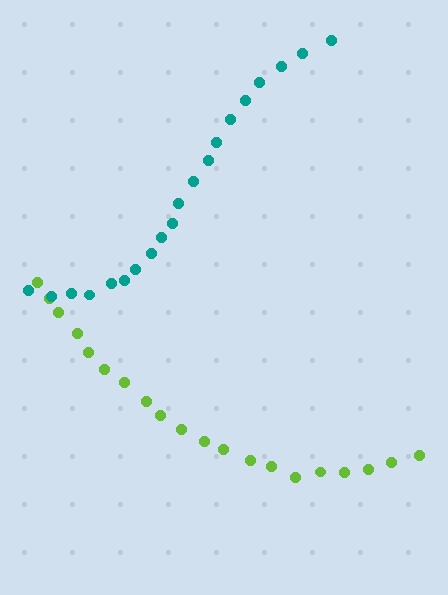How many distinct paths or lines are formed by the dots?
There are 2 distinct paths.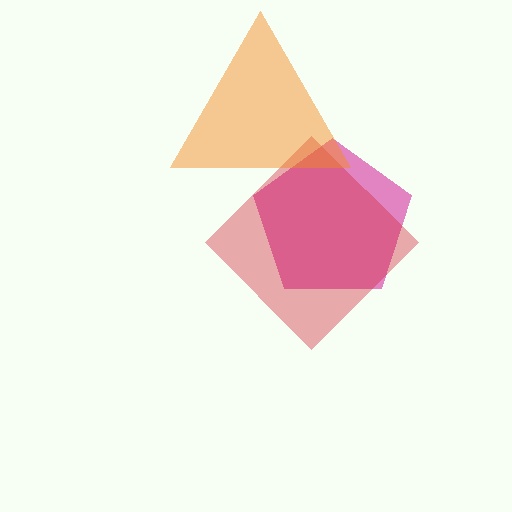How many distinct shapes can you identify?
There are 3 distinct shapes: a magenta pentagon, a red diamond, an orange triangle.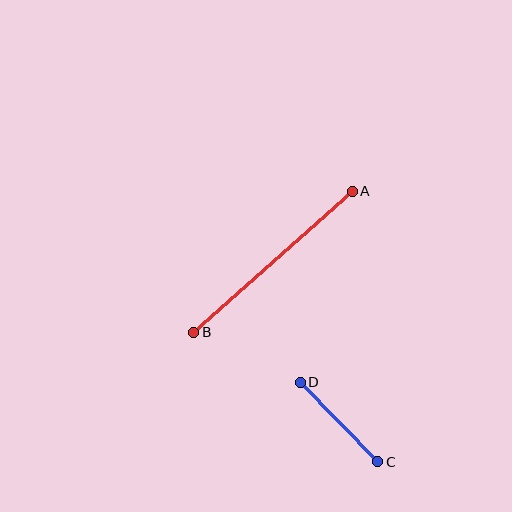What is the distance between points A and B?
The distance is approximately 212 pixels.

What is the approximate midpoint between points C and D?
The midpoint is at approximately (339, 422) pixels.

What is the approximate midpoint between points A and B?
The midpoint is at approximately (273, 262) pixels.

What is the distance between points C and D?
The distance is approximately 111 pixels.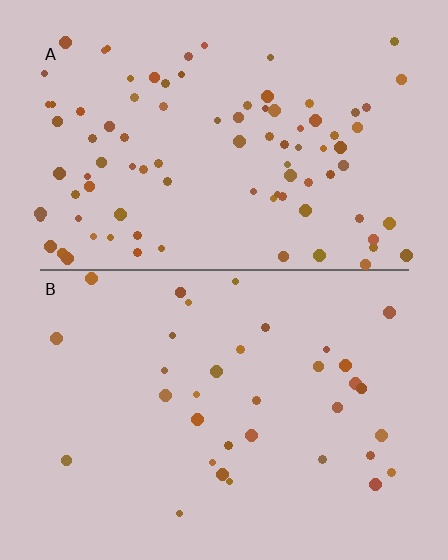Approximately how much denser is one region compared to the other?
Approximately 2.6× — region A over region B.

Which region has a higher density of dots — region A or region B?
A (the top).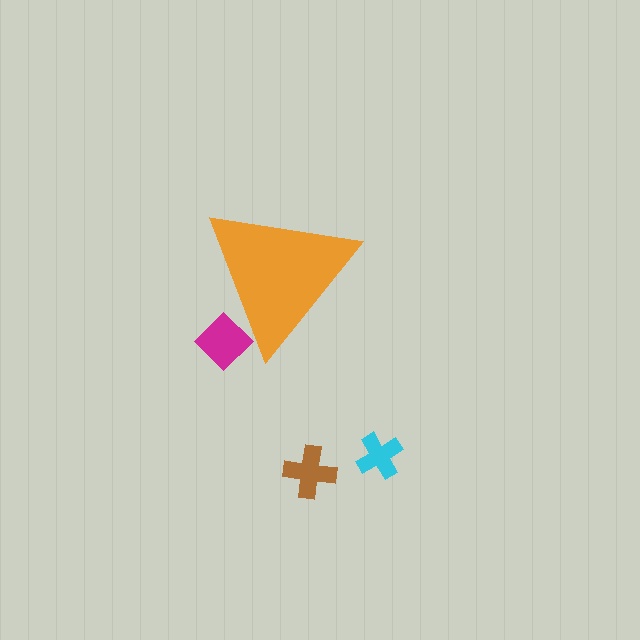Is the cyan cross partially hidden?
No, the cyan cross is fully visible.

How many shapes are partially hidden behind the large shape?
1 shape is partially hidden.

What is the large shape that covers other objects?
An orange triangle.